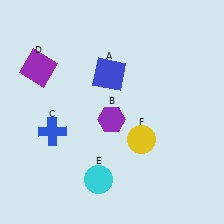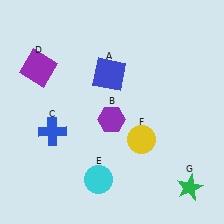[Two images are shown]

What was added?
A green star (G) was added in Image 2.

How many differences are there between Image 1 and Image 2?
There is 1 difference between the two images.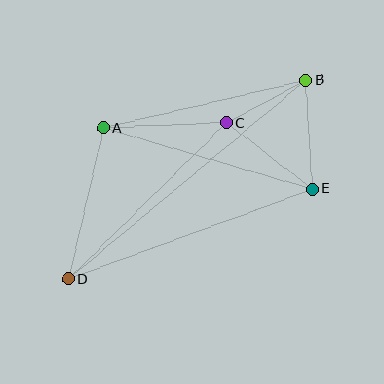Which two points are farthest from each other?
Points B and D are farthest from each other.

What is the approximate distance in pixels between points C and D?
The distance between C and D is approximately 222 pixels.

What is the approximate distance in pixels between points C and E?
The distance between C and E is approximately 109 pixels.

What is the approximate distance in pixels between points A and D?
The distance between A and D is approximately 155 pixels.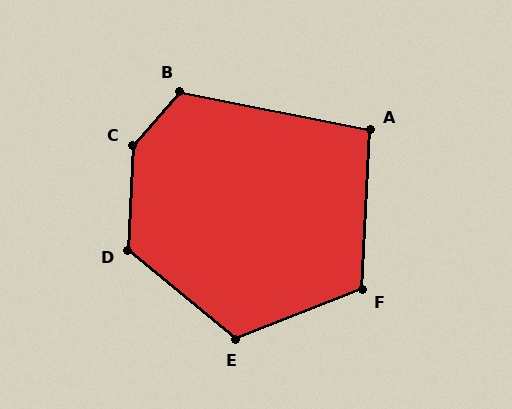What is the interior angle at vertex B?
Approximately 119 degrees (obtuse).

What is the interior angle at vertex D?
Approximately 127 degrees (obtuse).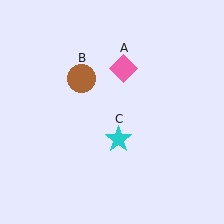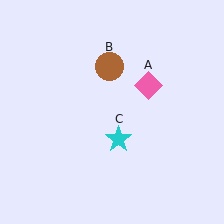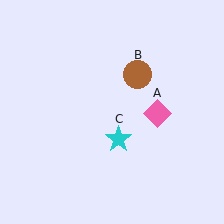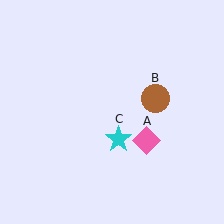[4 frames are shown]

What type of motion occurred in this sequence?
The pink diamond (object A), brown circle (object B) rotated clockwise around the center of the scene.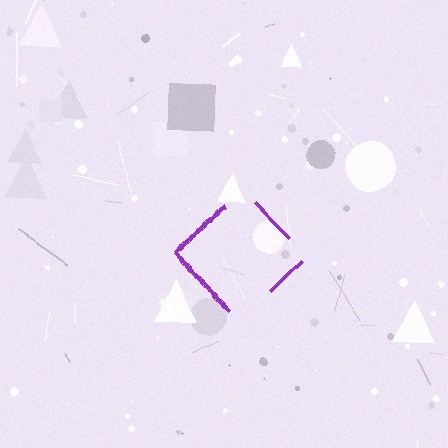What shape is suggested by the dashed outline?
The dashed outline suggests a diamond.